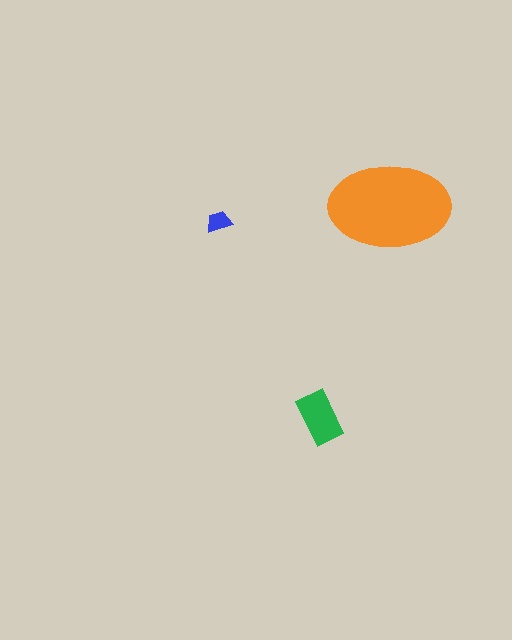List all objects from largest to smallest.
The orange ellipse, the green rectangle, the blue trapezoid.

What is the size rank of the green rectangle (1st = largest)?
2nd.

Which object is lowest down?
The green rectangle is bottommost.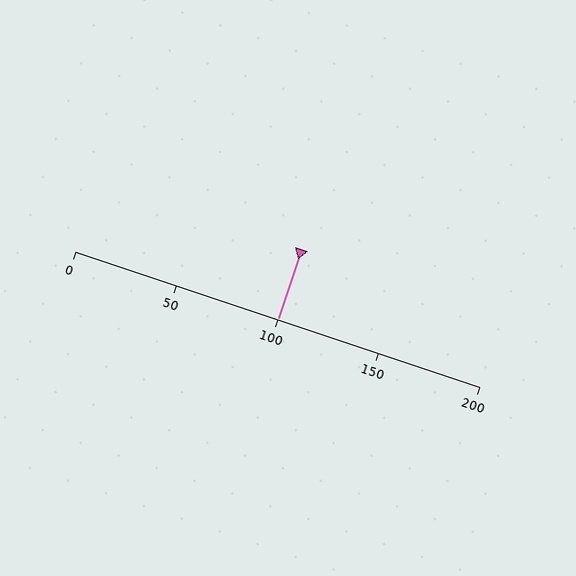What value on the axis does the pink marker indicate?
The marker indicates approximately 100.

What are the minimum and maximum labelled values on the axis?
The axis runs from 0 to 200.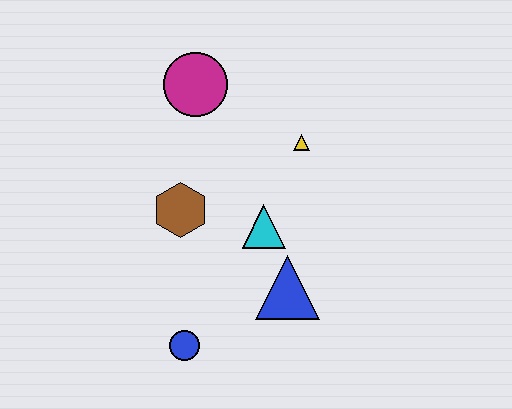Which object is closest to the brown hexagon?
The cyan triangle is closest to the brown hexagon.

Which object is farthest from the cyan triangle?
The magenta circle is farthest from the cyan triangle.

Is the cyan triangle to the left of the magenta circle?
No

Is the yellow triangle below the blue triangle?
No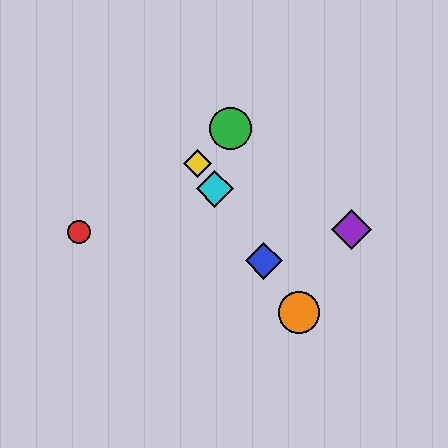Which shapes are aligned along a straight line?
The blue diamond, the yellow diamond, the orange circle, the cyan diamond are aligned along a straight line.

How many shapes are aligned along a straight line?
4 shapes (the blue diamond, the yellow diamond, the orange circle, the cyan diamond) are aligned along a straight line.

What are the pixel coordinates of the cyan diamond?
The cyan diamond is at (215, 189).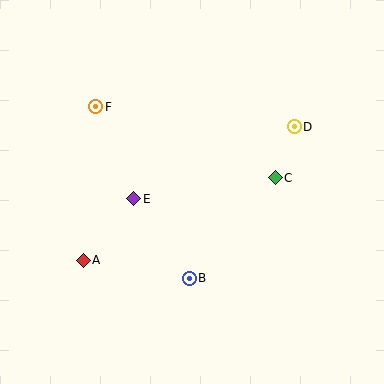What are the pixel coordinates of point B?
Point B is at (189, 278).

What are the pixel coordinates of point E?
Point E is at (134, 199).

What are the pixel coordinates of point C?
Point C is at (275, 178).